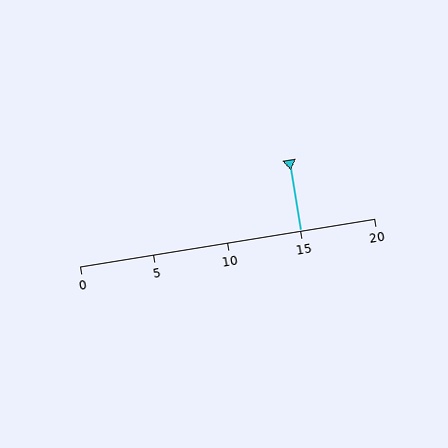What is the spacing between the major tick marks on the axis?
The major ticks are spaced 5 apart.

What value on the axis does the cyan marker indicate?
The marker indicates approximately 15.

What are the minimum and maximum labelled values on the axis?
The axis runs from 0 to 20.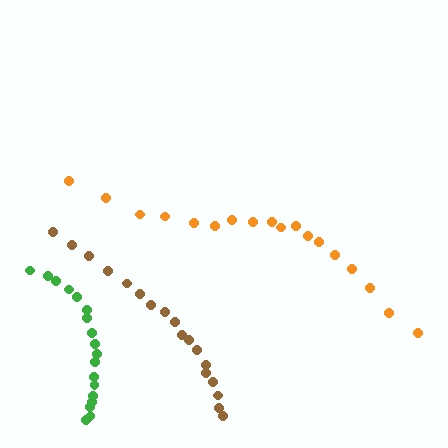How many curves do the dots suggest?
There are 3 distinct paths.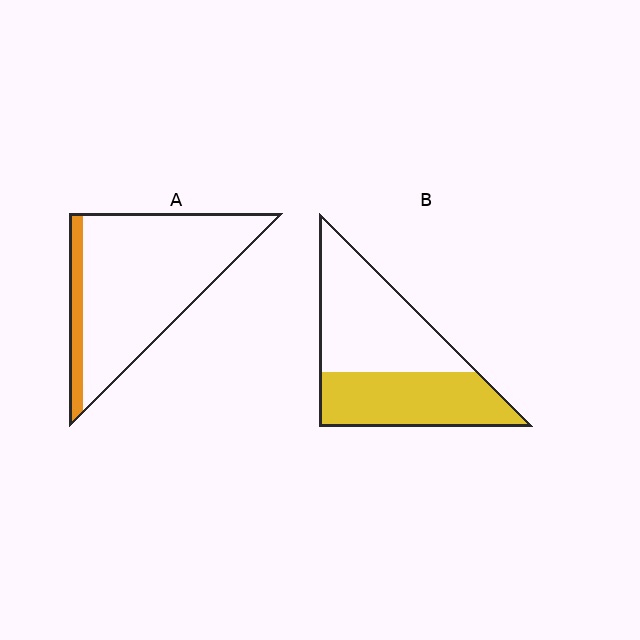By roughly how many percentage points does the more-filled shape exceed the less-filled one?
By roughly 30 percentage points (B over A).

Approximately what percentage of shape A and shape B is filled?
A is approximately 15% and B is approximately 45%.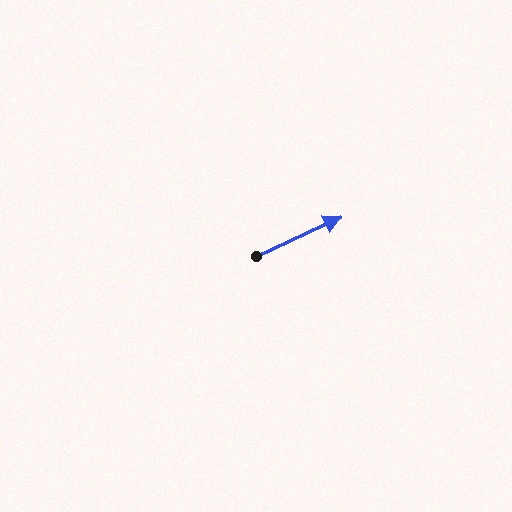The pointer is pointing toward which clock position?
Roughly 2 o'clock.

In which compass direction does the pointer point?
Northeast.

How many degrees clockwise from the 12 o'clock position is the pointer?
Approximately 65 degrees.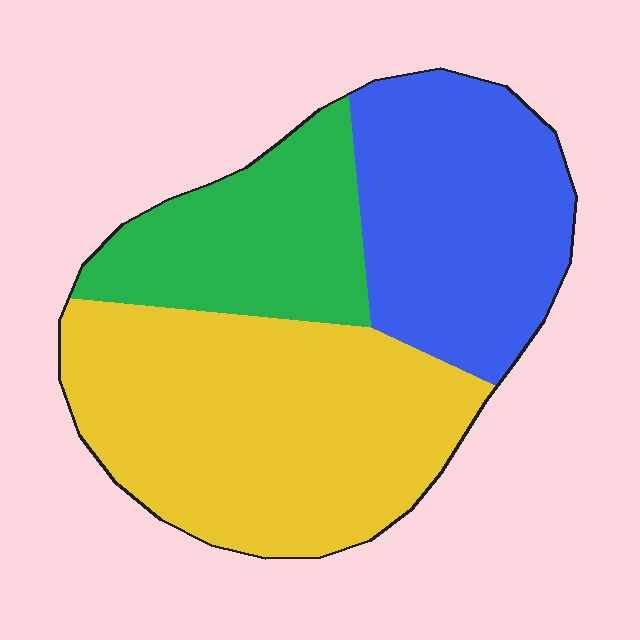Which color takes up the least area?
Green, at roughly 20%.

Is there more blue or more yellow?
Yellow.